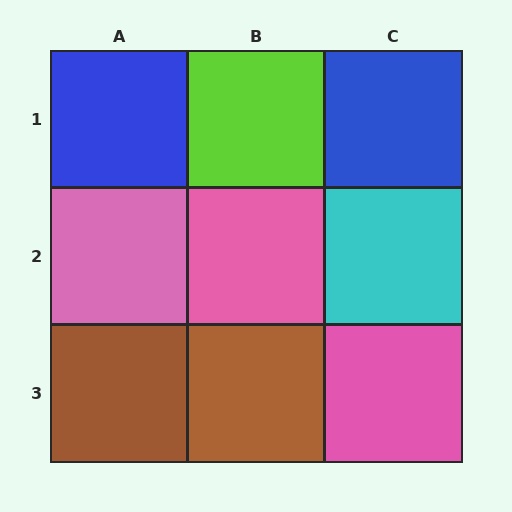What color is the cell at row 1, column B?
Lime.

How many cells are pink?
3 cells are pink.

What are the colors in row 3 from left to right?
Brown, brown, pink.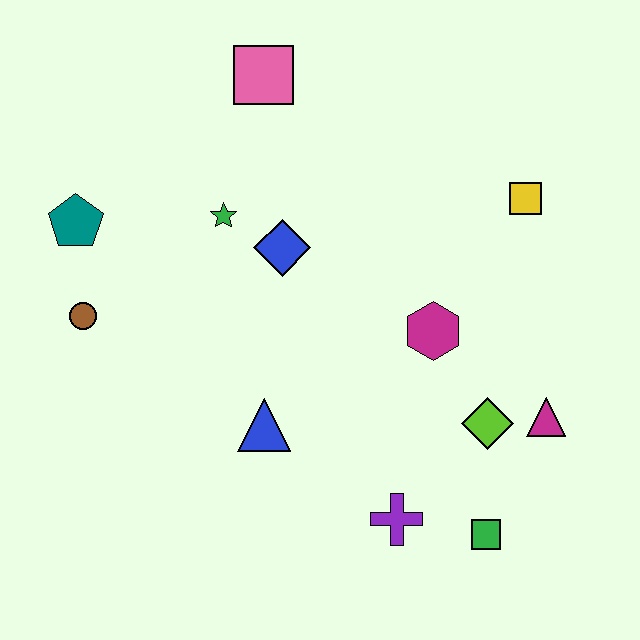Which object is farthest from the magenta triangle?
The teal pentagon is farthest from the magenta triangle.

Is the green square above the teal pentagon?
No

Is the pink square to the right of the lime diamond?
No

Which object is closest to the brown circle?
The teal pentagon is closest to the brown circle.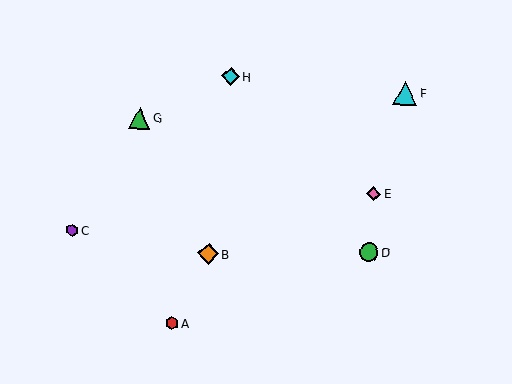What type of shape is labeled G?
Shape G is a green triangle.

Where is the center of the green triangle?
The center of the green triangle is at (139, 118).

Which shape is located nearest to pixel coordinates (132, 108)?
The green triangle (labeled G) at (139, 118) is nearest to that location.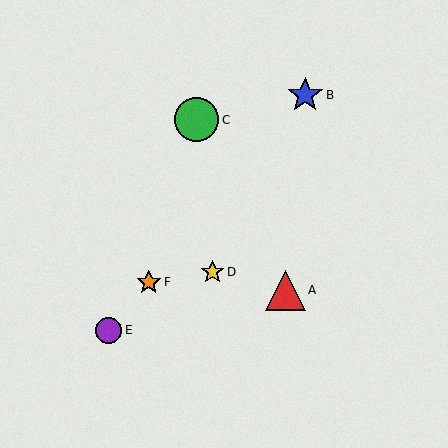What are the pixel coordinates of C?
Object C is at (197, 120).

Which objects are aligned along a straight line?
Objects B, E, F are aligned along a straight line.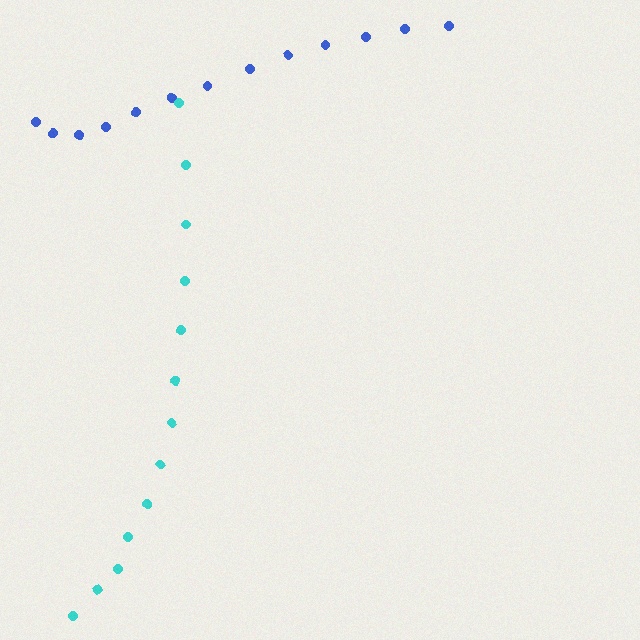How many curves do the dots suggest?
There are 2 distinct paths.